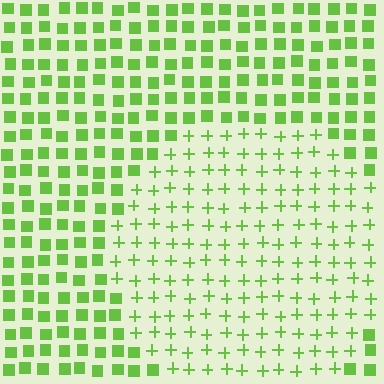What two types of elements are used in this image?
The image uses plus signs inside the circle region and squares outside it.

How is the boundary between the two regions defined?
The boundary is defined by a change in element shape: plus signs inside vs. squares outside. All elements share the same color and spacing.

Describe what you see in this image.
The image is filled with small lime elements arranged in a uniform grid. A circle-shaped region contains plus signs, while the surrounding area contains squares. The boundary is defined purely by the change in element shape.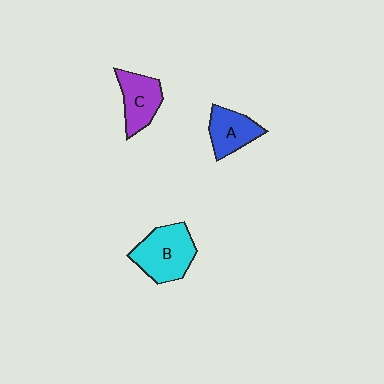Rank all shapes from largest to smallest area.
From largest to smallest: B (cyan), C (purple), A (blue).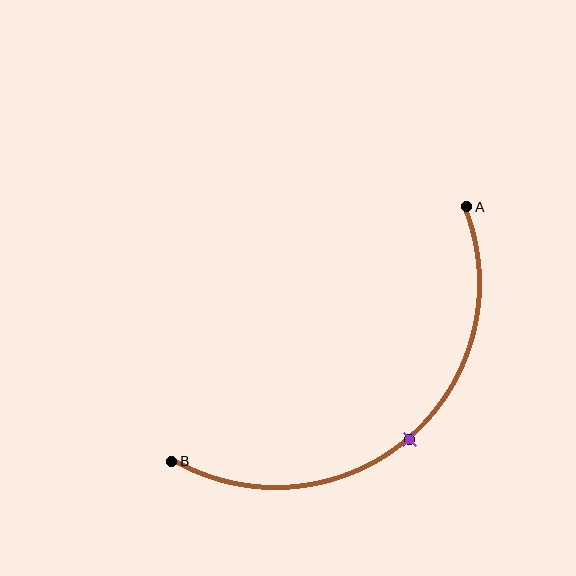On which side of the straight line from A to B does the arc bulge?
The arc bulges below and to the right of the straight line connecting A and B.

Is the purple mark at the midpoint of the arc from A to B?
Yes. The purple mark lies on the arc at equal arc-length from both A and B — it is the arc midpoint.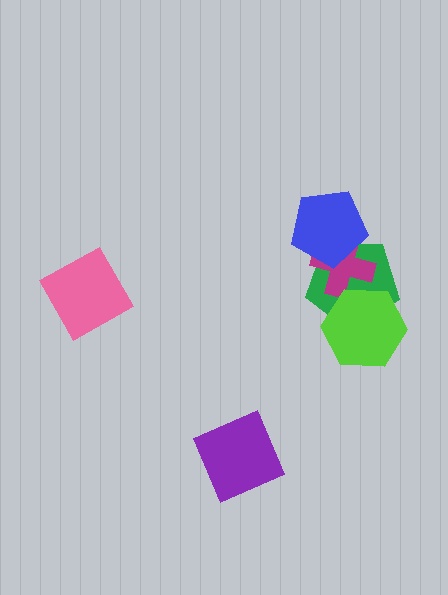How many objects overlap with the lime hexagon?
2 objects overlap with the lime hexagon.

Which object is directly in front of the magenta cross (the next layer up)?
The blue pentagon is directly in front of the magenta cross.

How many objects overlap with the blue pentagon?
2 objects overlap with the blue pentagon.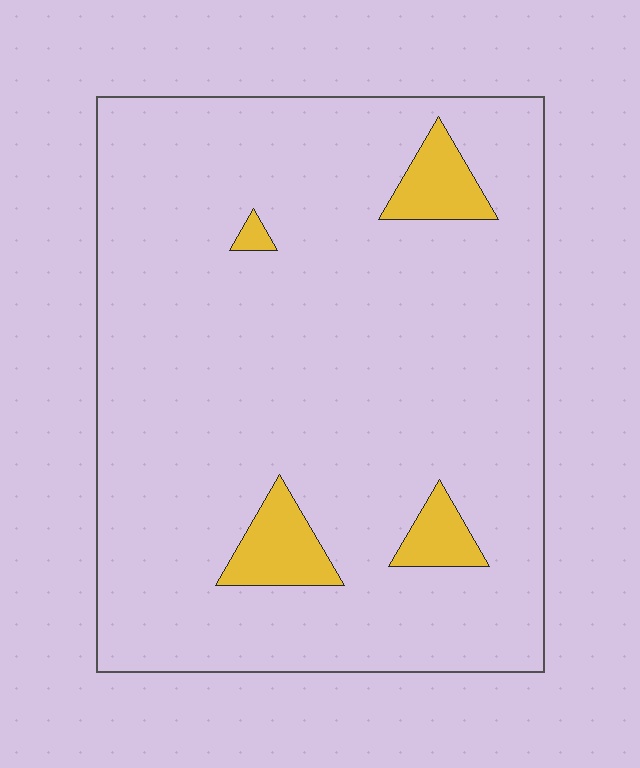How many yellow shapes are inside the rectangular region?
4.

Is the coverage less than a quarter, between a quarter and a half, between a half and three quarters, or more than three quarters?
Less than a quarter.